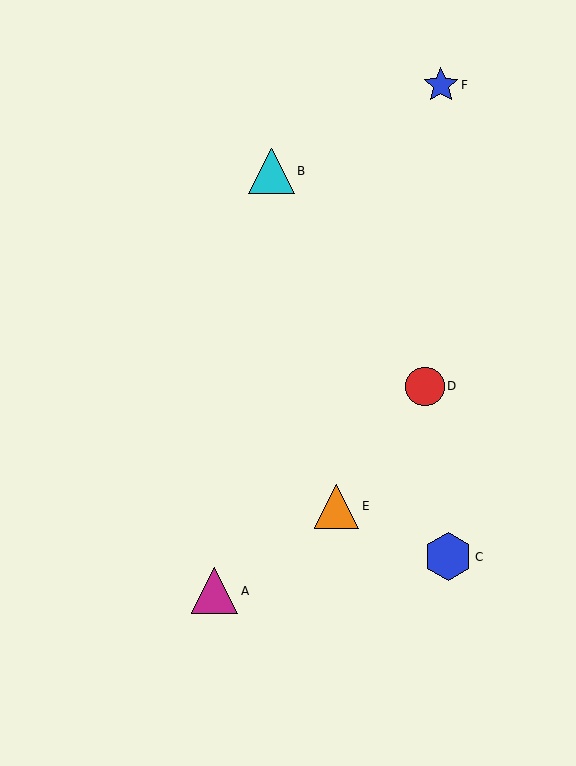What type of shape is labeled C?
Shape C is a blue hexagon.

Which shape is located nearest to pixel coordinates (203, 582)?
The magenta triangle (labeled A) at (214, 591) is nearest to that location.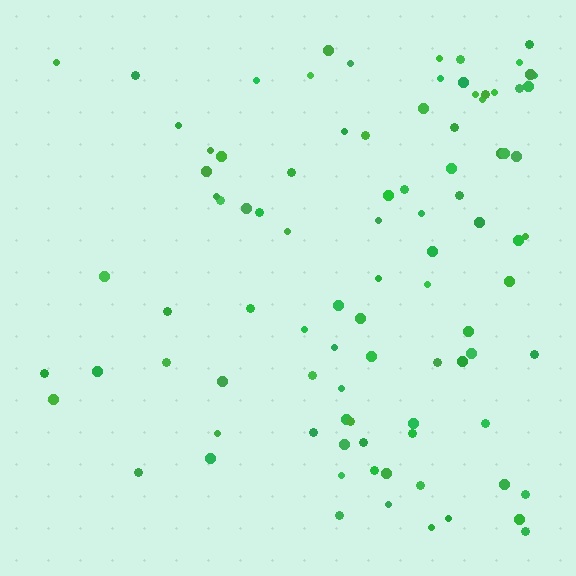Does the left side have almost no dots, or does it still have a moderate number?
Still a moderate number, just noticeably fewer than the right.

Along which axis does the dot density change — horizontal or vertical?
Horizontal.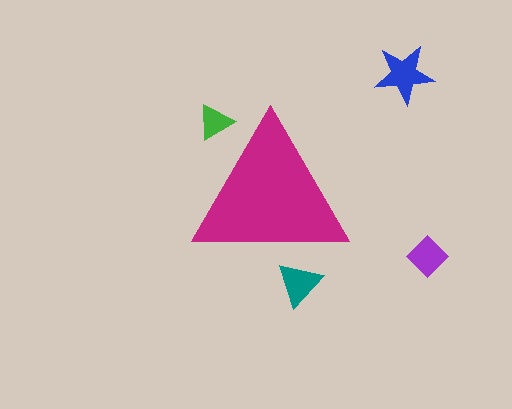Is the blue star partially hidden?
No, the blue star is fully visible.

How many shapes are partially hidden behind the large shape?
2 shapes are partially hidden.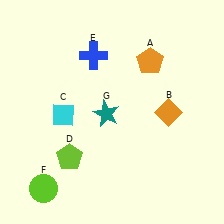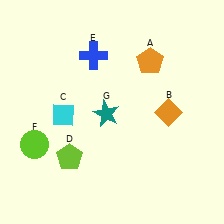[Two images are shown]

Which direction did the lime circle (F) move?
The lime circle (F) moved up.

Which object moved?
The lime circle (F) moved up.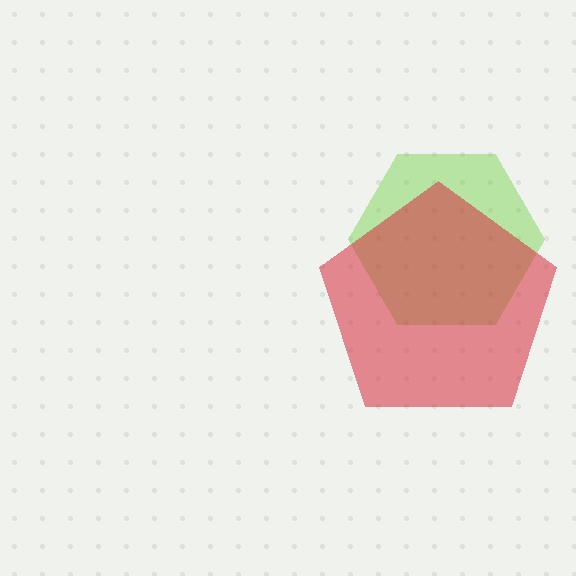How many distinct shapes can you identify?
There are 2 distinct shapes: a lime hexagon, a red pentagon.